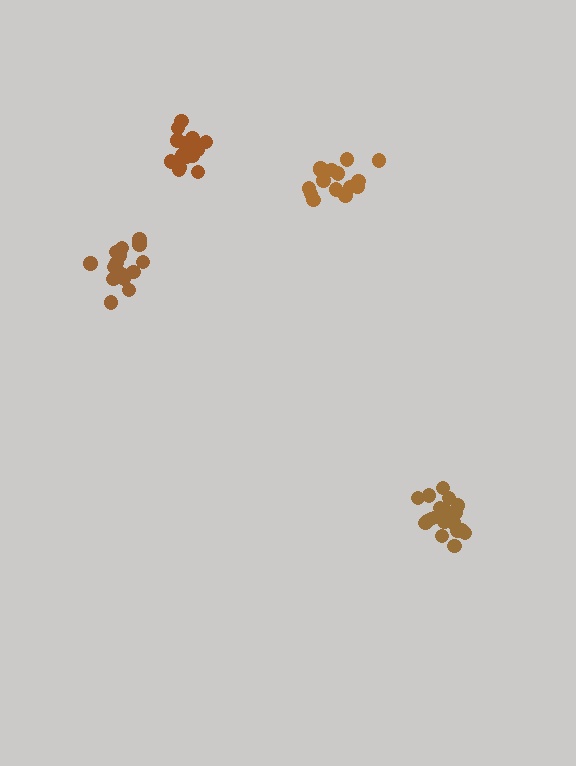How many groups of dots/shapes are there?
There are 4 groups.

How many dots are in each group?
Group 1: 18 dots, Group 2: 15 dots, Group 3: 15 dots, Group 4: 21 dots (69 total).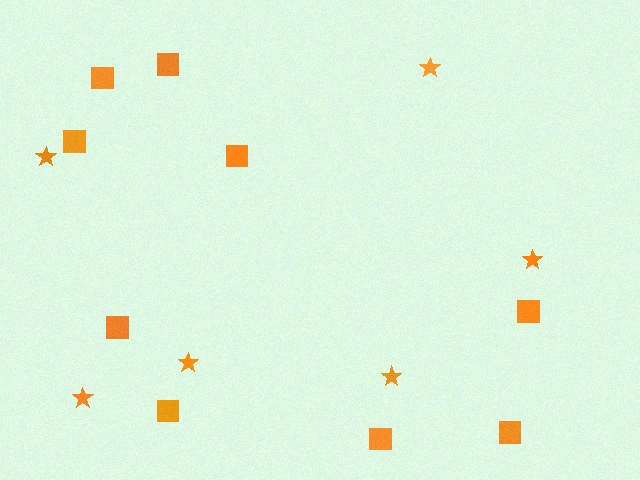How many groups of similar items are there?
There are 2 groups: one group of squares (9) and one group of stars (6).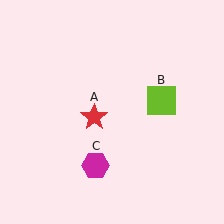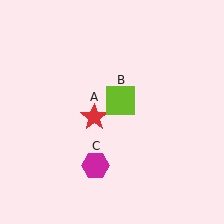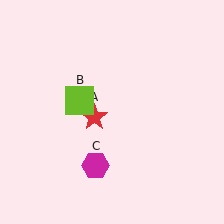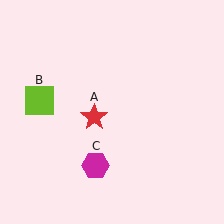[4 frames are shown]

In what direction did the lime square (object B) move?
The lime square (object B) moved left.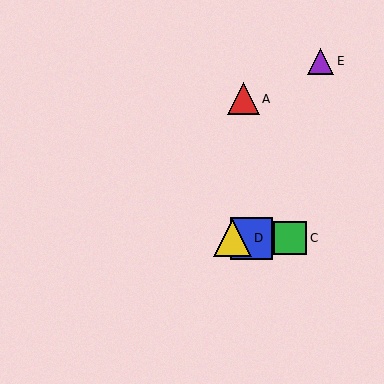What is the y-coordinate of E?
Object E is at y≈61.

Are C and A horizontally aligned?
No, C is at y≈238 and A is at y≈99.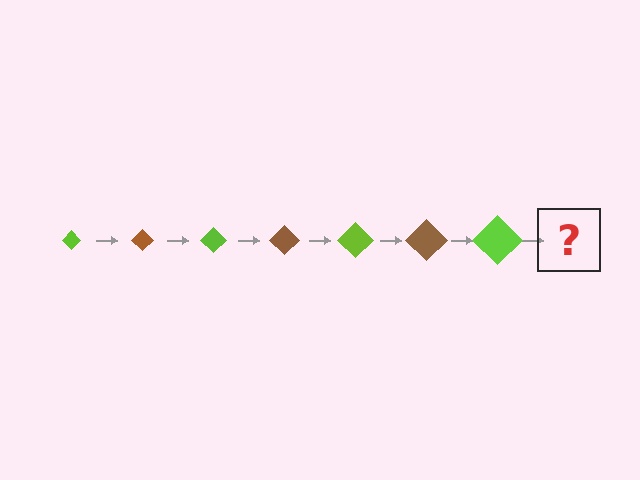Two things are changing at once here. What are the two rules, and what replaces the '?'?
The two rules are that the diamond grows larger each step and the color cycles through lime and brown. The '?' should be a brown diamond, larger than the previous one.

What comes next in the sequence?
The next element should be a brown diamond, larger than the previous one.